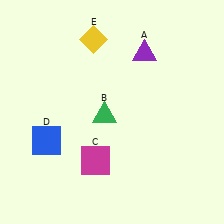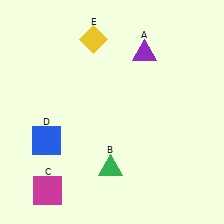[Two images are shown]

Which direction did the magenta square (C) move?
The magenta square (C) moved left.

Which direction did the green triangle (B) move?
The green triangle (B) moved down.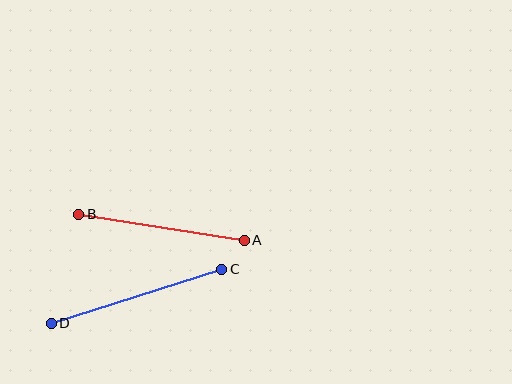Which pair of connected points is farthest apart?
Points C and D are farthest apart.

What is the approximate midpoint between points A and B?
The midpoint is at approximately (162, 227) pixels.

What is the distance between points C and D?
The distance is approximately 179 pixels.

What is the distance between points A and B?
The distance is approximately 167 pixels.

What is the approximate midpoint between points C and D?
The midpoint is at approximately (137, 296) pixels.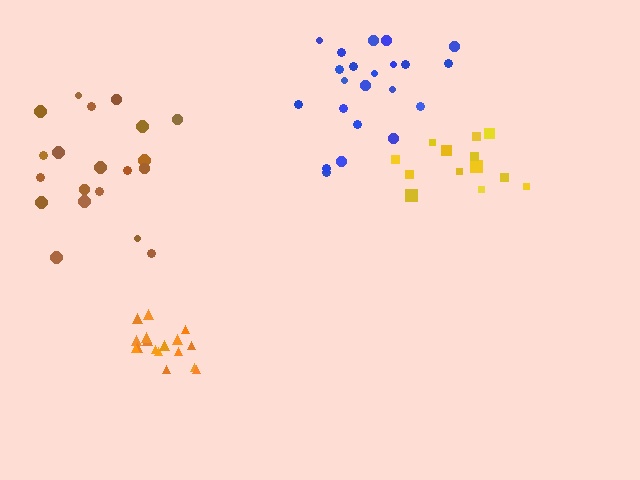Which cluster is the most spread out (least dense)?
Brown.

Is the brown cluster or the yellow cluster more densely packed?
Yellow.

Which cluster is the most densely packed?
Orange.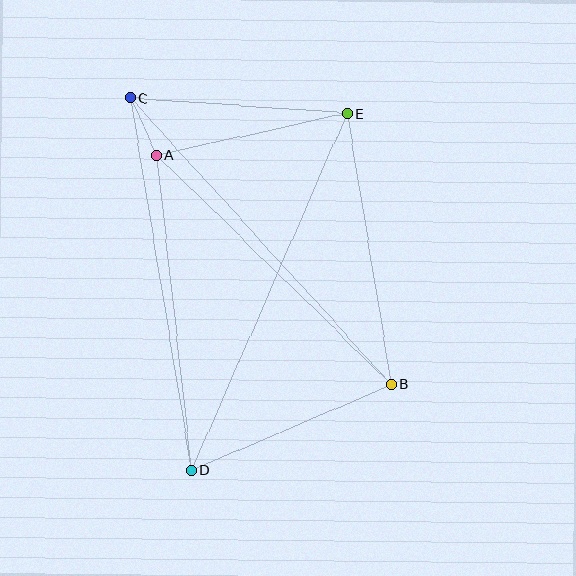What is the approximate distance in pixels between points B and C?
The distance between B and C is approximately 387 pixels.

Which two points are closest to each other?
Points A and C are closest to each other.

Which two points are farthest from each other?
Points D and E are farthest from each other.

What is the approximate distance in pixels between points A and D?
The distance between A and D is approximately 317 pixels.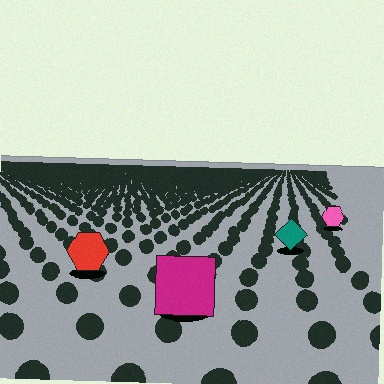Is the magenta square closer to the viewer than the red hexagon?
Yes. The magenta square is closer — you can tell from the texture gradient: the ground texture is coarser near it.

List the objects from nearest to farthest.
From nearest to farthest: the magenta square, the red hexagon, the teal diamond, the pink hexagon.